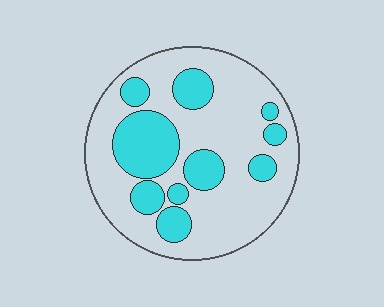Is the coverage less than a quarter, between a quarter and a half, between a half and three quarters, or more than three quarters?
Between a quarter and a half.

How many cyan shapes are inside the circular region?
10.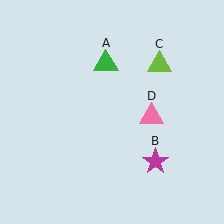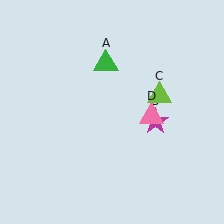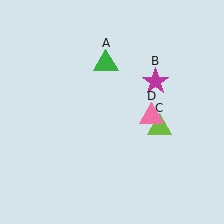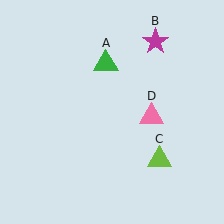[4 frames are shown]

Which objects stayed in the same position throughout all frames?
Green triangle (object A) and pink triangle (object D) remained stationary.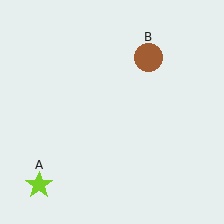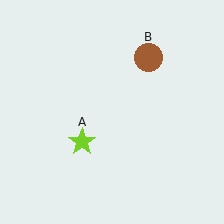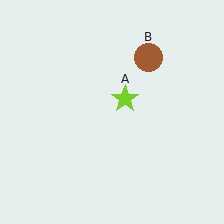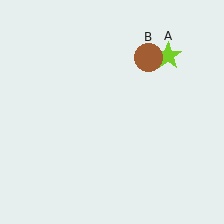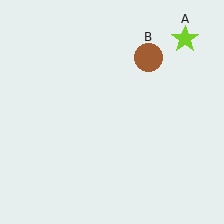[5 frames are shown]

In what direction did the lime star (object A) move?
The lime star (object A) moved up and to the right.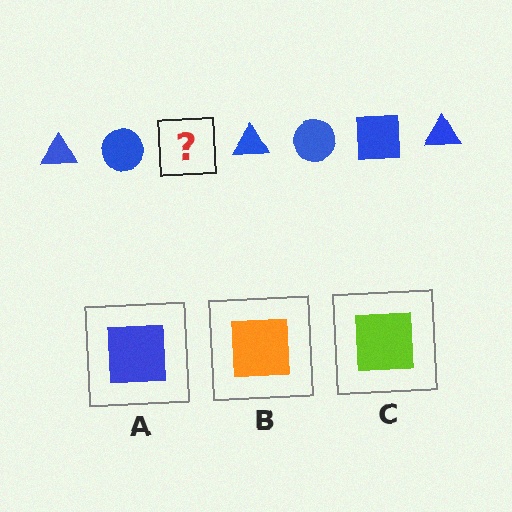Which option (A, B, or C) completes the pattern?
A.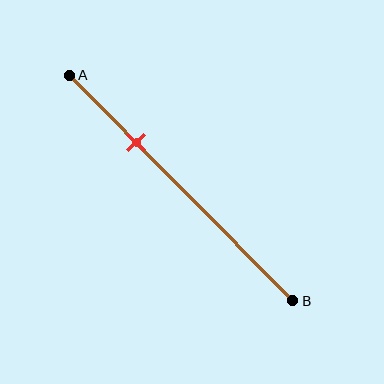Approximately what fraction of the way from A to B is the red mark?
The red mark is approximately 30% of the way from A to B.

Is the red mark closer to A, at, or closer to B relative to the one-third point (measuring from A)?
The red mark is closer to point A than the one-third point of segment AB.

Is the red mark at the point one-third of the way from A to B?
No, the mark is at about 30% from A, not at the 33% one-third point.